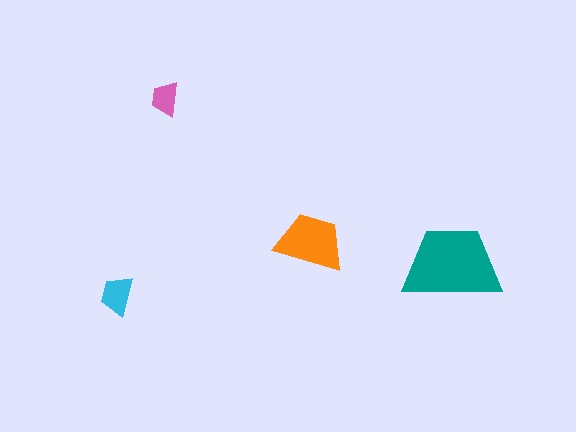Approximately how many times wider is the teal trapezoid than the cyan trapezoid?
About 2.5 times wider.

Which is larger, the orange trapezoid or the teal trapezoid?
The teal one.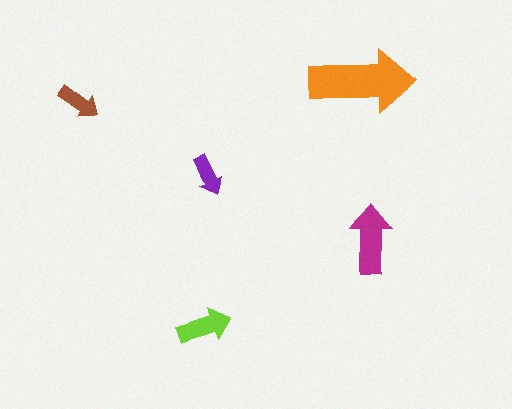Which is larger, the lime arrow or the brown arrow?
The lime one.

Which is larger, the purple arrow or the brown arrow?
The brown one.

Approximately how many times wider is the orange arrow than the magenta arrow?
About 1.5 times wider.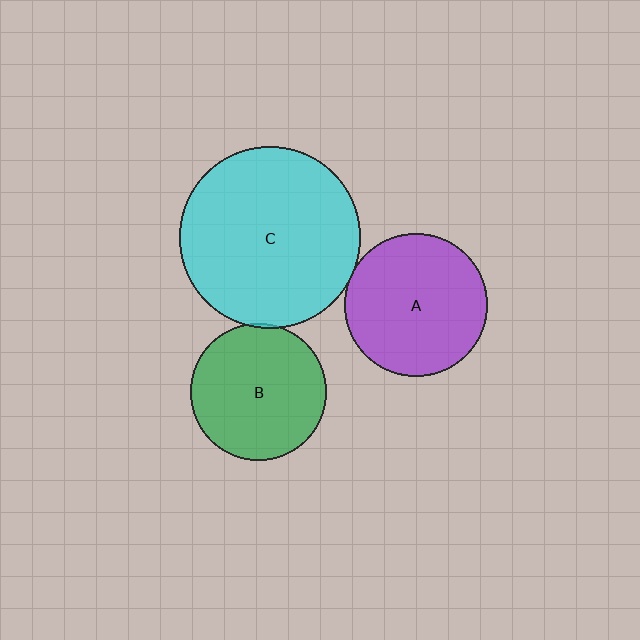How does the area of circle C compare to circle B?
Approximately 1.8 times.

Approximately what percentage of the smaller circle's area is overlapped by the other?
Approximately 5%.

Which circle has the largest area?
Circle C (cyan).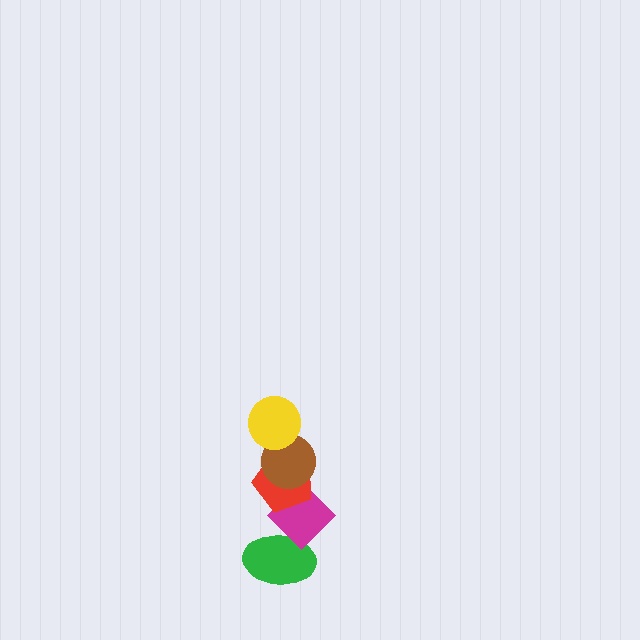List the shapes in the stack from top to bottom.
From top to bottom: the yellow circle, the brown circle, the red pentagon, the magenta diamond, the green ellipse.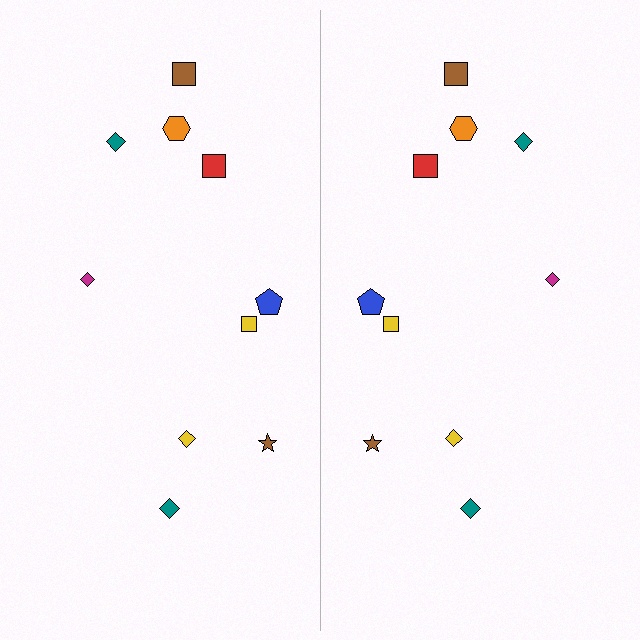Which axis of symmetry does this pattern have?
The pattern has a vertical axis of symmetry running through the center of the image.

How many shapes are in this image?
There are 20 shapes in this image.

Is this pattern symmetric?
Yes, this pattern has bilateral (reflection) symmetry.